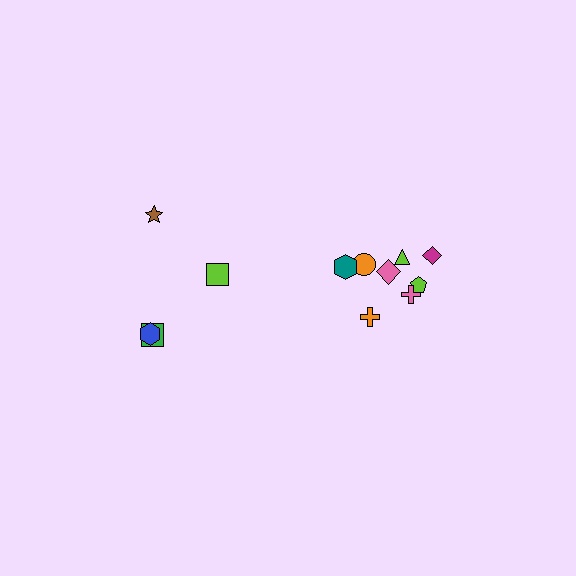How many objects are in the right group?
There are 8 objects.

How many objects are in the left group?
There are 4 objects.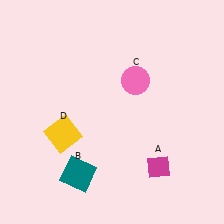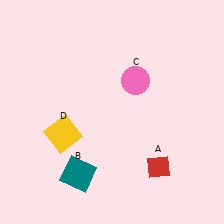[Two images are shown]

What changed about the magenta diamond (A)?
In Image 1, A is magenta. In Image 2, it changed to red.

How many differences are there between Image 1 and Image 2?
There is 1 difference between the two images.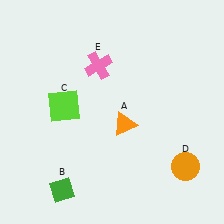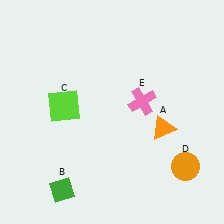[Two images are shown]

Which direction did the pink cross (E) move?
The pink cross (E) moved right.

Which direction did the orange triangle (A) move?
The orange triangle (A) moved right.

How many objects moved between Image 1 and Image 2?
2 objects moved between the two images.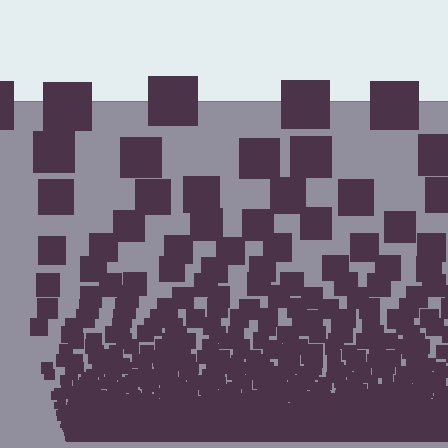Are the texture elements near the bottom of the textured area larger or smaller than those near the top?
Smaller. The gradient is inverted — elements near the bottom are smaller and denser.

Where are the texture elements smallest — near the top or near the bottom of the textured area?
Near the bottom.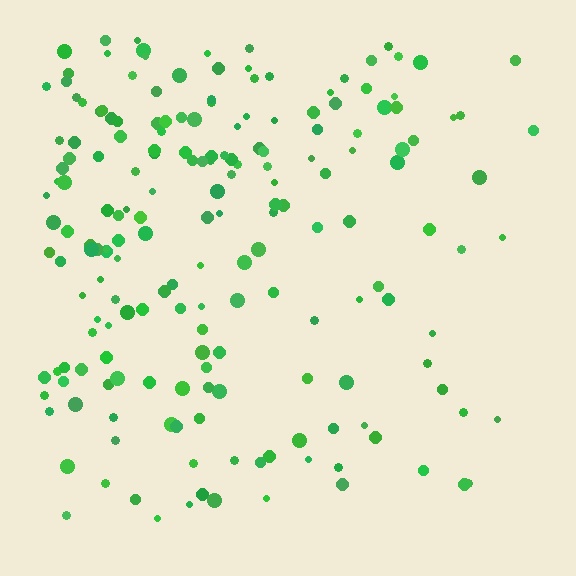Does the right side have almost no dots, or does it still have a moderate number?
Still a moderate number, just noticeably fewer than the left.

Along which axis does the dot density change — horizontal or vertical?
Horizontal.